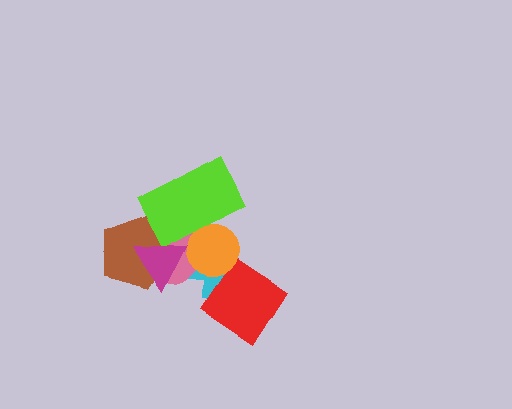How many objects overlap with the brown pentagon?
3 objects overlap with the brown pentagon.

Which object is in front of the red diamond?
The orange circle is in front of the red diamond.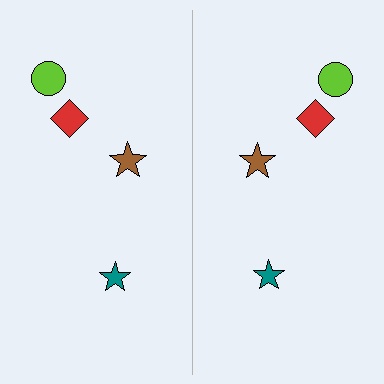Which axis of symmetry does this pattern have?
The pattern has a vertical axis of symmetry running through the center of the image.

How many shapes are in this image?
There are 8 shapes in this image.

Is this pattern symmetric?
Yes, this pattern has bilateral (reflection) symmetry.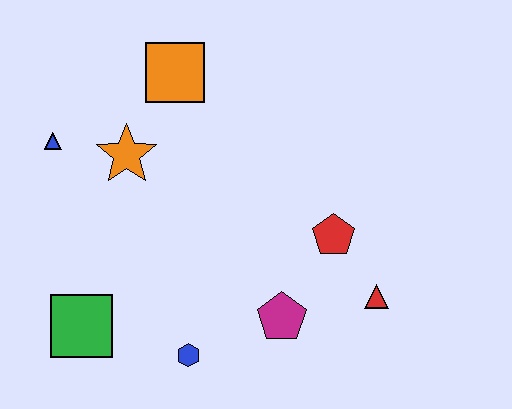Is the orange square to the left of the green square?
No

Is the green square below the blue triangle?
Yes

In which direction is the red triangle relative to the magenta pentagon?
The red triangle is to the right of the magenta pentagon.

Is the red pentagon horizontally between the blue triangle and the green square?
No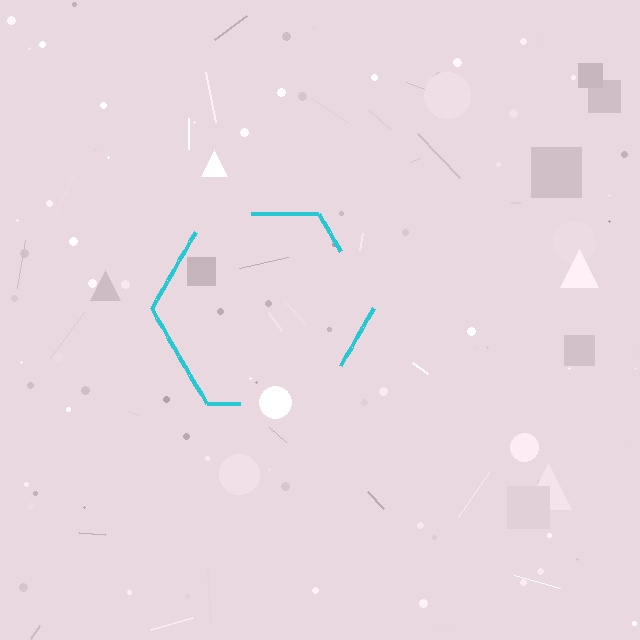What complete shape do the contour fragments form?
The contour fragments form a hexagon.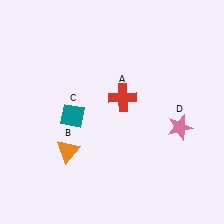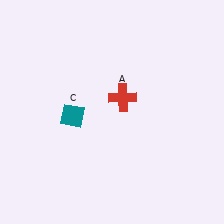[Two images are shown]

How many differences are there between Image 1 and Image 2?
There are 2 differences between the two images.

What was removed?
The pink star (D), the orange triangle (B) were removed in Image 2.